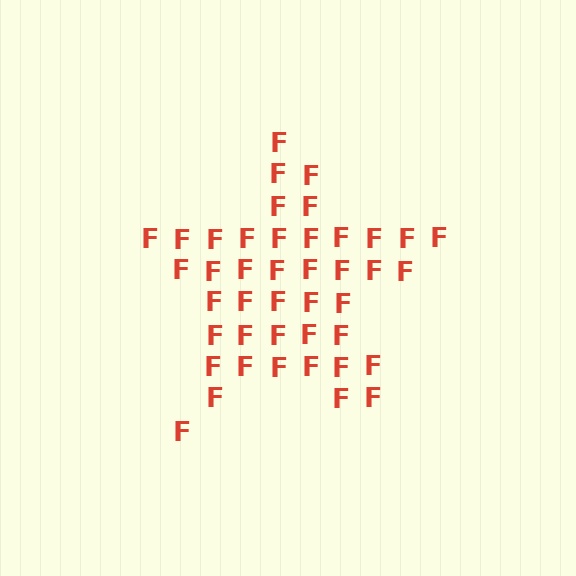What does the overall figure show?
The overall figure shows a star.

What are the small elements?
The small elements are letter F's.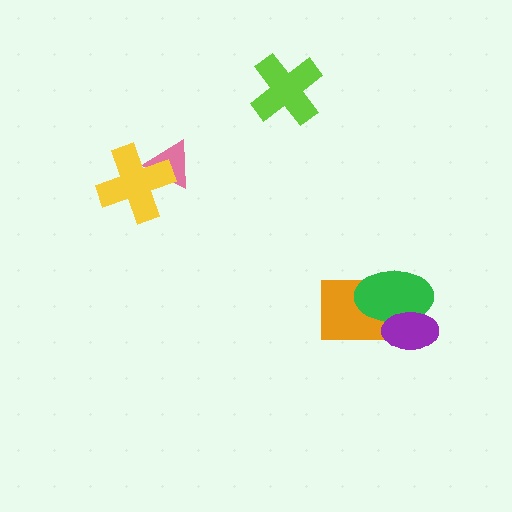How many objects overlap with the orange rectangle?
2 objects overlap with the orange rectangle.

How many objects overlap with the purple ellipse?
2 objects overlap with the purple ellipse.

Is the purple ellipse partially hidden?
No, no other shape covers it.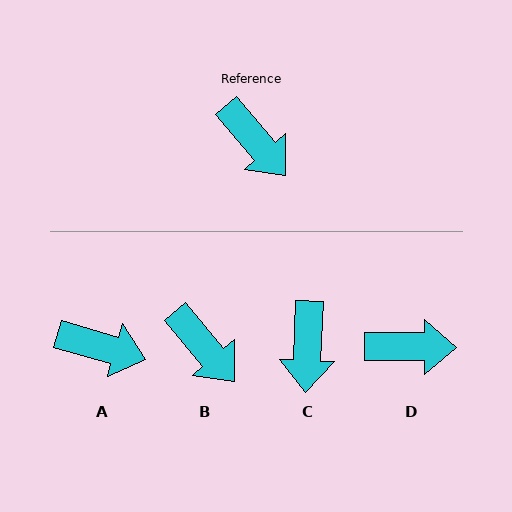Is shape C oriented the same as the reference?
No, it is off by about 43 degrees.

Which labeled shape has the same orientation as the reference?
B.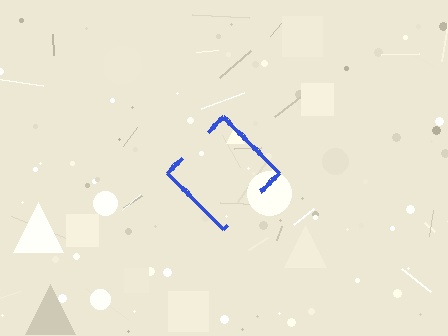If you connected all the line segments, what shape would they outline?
They would outline a diamond.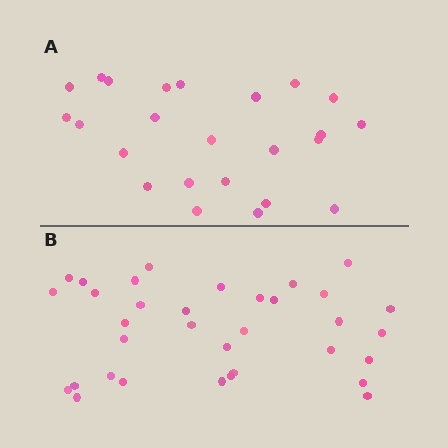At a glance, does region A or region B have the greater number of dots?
Region B (the bottom region) has more dots.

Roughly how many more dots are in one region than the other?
Region B has roughly 10 or so more dots than region A.